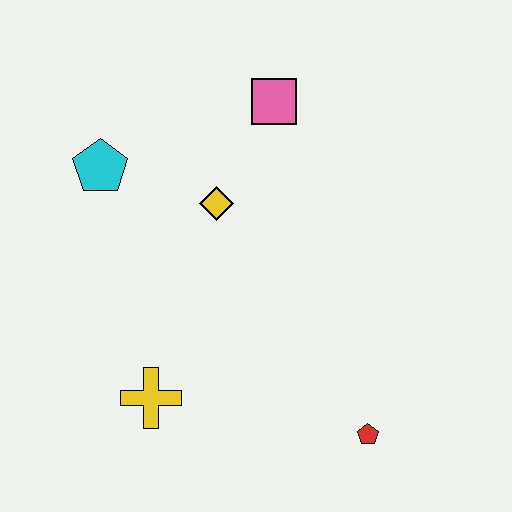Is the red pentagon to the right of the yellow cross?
Yes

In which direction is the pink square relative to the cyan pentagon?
The pink square is to the right of the cyan pentagon.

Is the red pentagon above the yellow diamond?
No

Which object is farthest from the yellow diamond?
The red pentagon is farthest from the yellow diamond.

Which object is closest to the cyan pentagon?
The yellow diamond is closest to the cyan pentagon.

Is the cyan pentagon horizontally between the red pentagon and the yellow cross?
No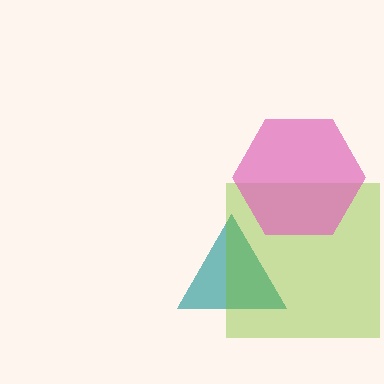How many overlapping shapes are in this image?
There are 3 overlapping shapes in the image.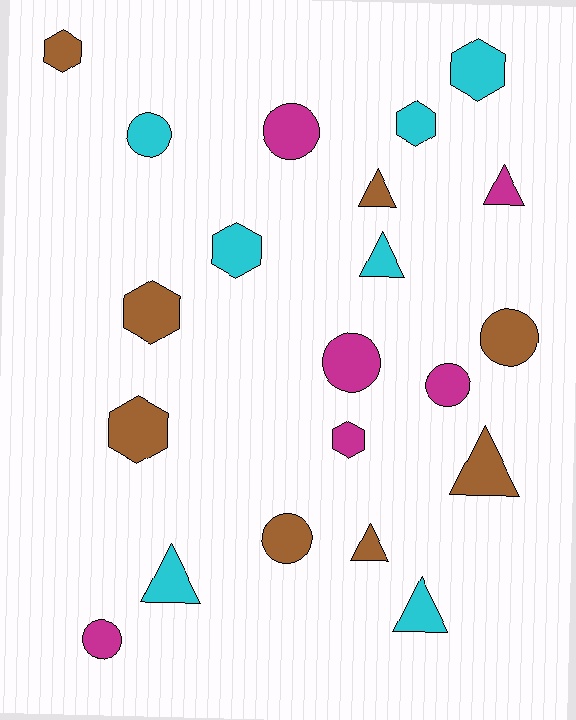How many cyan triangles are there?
There are 3 cyan triangles.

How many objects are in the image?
There are 21 objects.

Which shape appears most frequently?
Circle, with 7 objects.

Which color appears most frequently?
Brown, with 8 objects.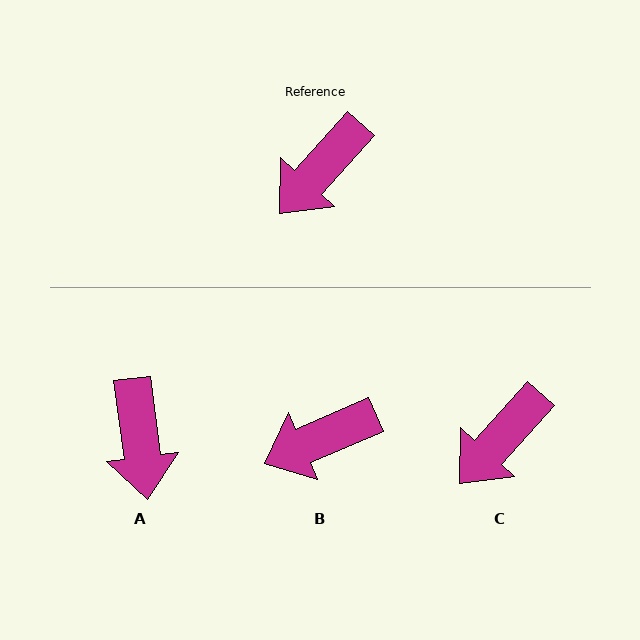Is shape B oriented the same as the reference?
No, it is off by about 24 degrees.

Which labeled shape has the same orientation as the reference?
C.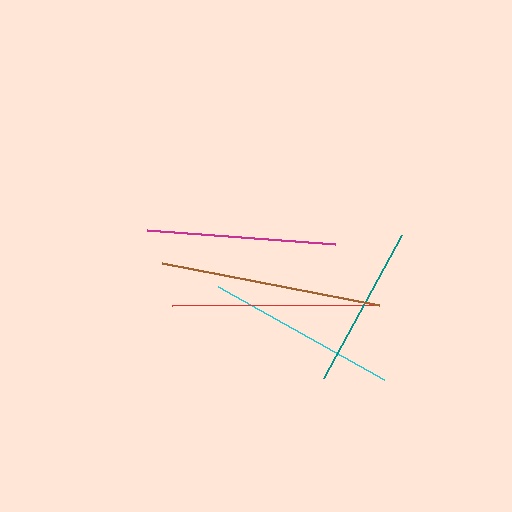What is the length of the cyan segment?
The cyan segment is approximately 190 pixels long.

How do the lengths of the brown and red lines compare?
The brown and red lines are approximately the same length.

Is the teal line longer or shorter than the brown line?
The brown line is longer than the teal line.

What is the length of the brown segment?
The brown segment is approximately 221 pixels long.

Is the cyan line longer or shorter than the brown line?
The brown line is longer than the cyan line.